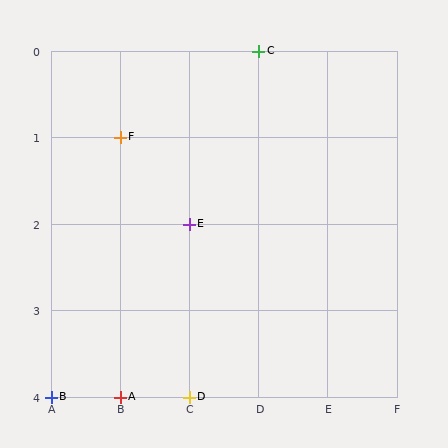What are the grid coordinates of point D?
Point D is at grid coordinates (C, 4).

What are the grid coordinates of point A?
Point A is at grid coordinates (B, 4).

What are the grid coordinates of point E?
Point E is at grid coordinates (C, 2).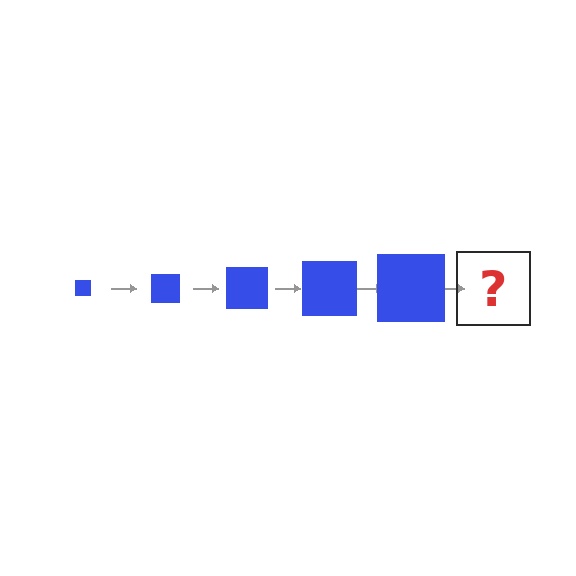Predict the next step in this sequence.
The next step is a blue square, larger than the previous one.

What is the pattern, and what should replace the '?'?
The pattern is that the square gets progressively larger each step. The '?' should be a blue square, larger than the previous one.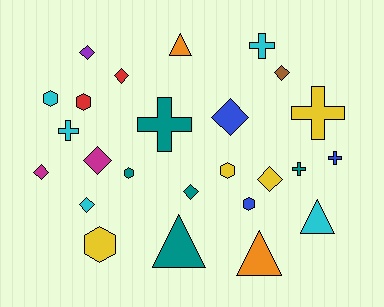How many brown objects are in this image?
There is 1 brown object.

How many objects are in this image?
There are 25 objects.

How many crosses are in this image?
There are 6 crosses.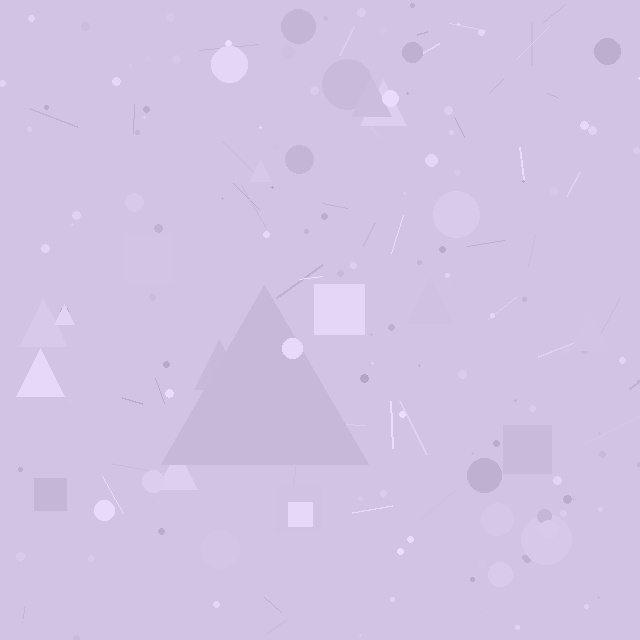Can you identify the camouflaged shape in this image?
The camouflaged shape is a triangle.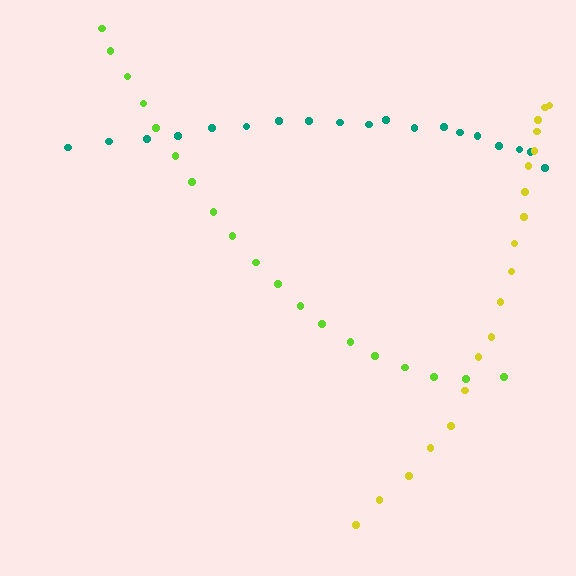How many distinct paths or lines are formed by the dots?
There are 3 distinct paths.